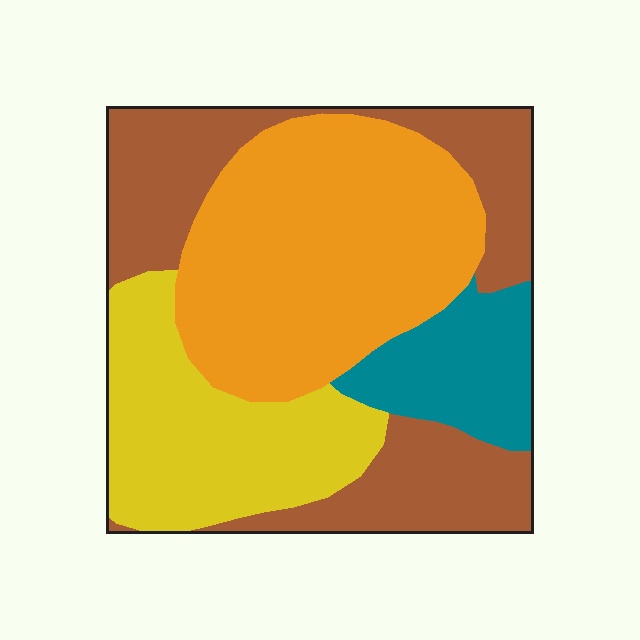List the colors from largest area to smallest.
From largest to smallest: orange, brown, yellow, teal.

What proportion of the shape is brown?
Brown covers about 30% of the shape.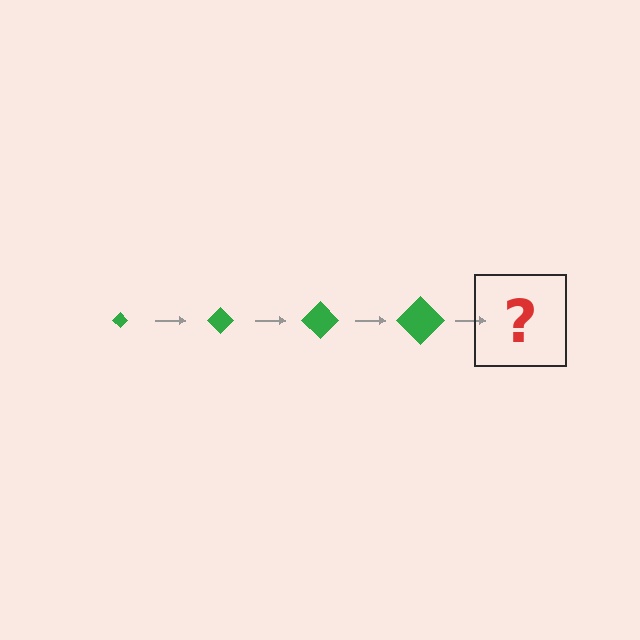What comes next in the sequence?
The next element should be a green diamond, larger than the previous one.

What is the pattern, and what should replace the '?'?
The pattern is that the diamond gets progressively larger each step. The '?' should be a green diamond, larger than the previous one.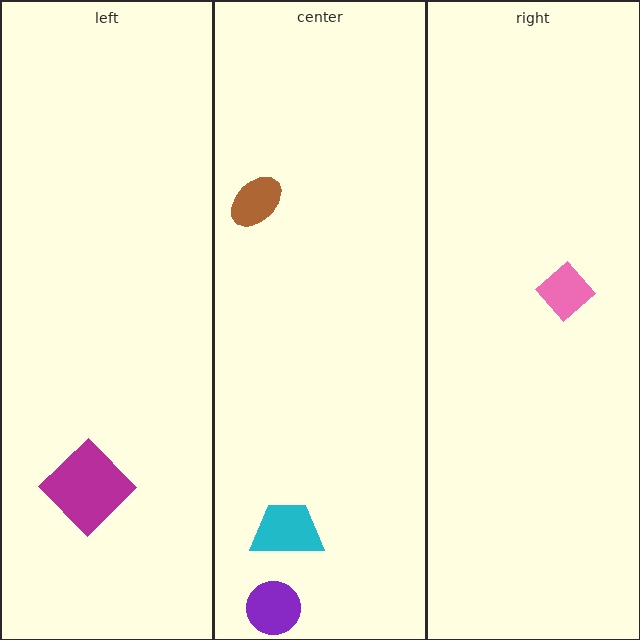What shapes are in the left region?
The magenta diamond.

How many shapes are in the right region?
1.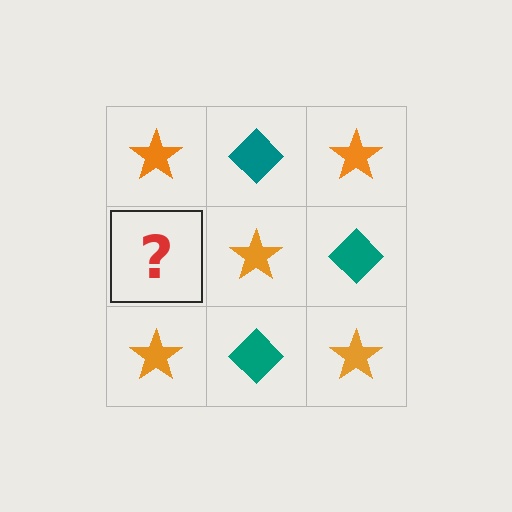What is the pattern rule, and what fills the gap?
The rule is that it alternates orange star and teal diamond in a checkerboard pattern. The gap should be filled with a teal diamond.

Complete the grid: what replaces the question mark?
The question mark should be replaced with a teal diamond.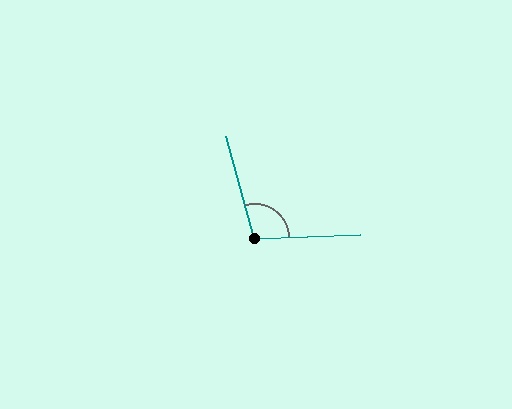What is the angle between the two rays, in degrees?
Approximately 104 degrees.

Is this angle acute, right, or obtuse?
It is obtuse.